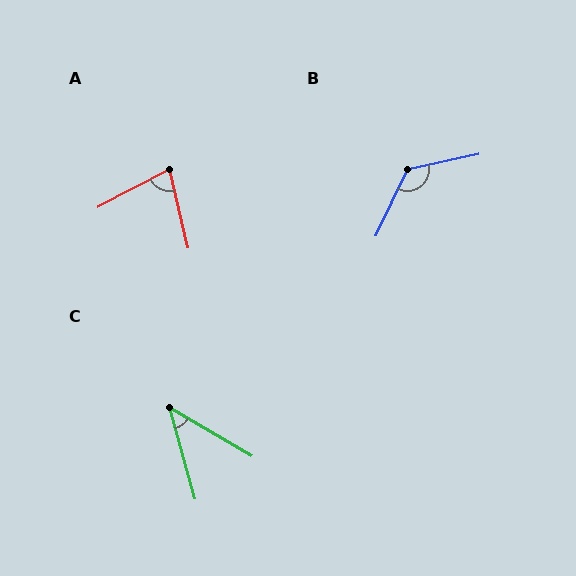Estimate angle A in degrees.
Approximately 75 degrees.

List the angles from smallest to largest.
C (44°), A (75°), B (127°).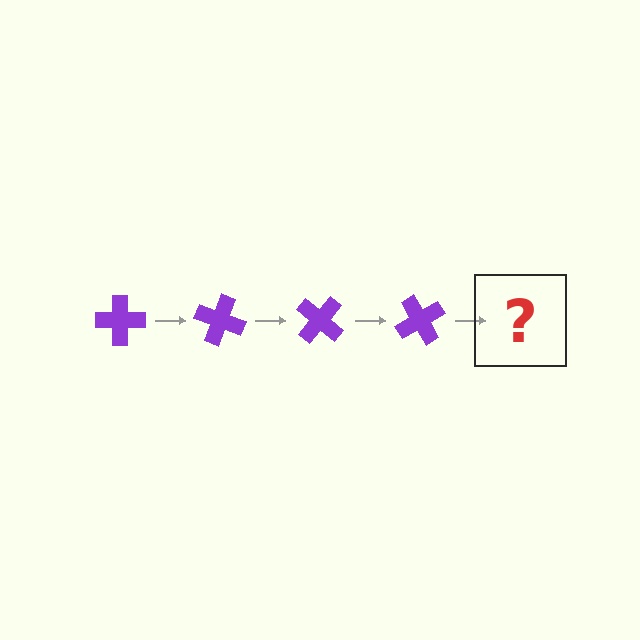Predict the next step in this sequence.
The next step is a purple cross rotated 80 degrees.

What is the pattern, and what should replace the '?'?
The pattern is that the cross rotates 20 degrees each step. The '?' should be a purple cross rotated 80 degrees.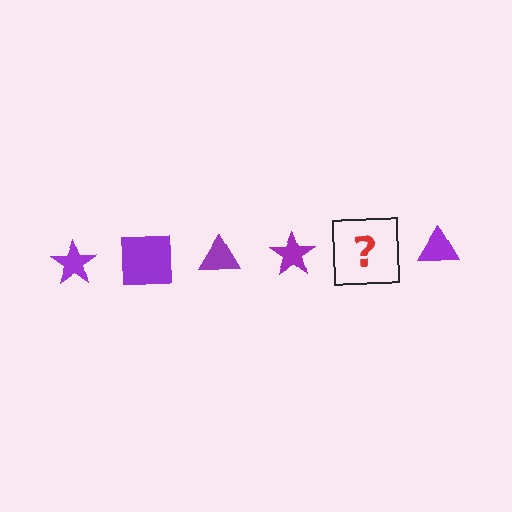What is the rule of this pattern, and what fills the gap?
The rule is that the pattern cycles through star, square, triangle shapes in purple. The gap should be filled with a purple square.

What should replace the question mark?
The question mark should be replaced with a purple square.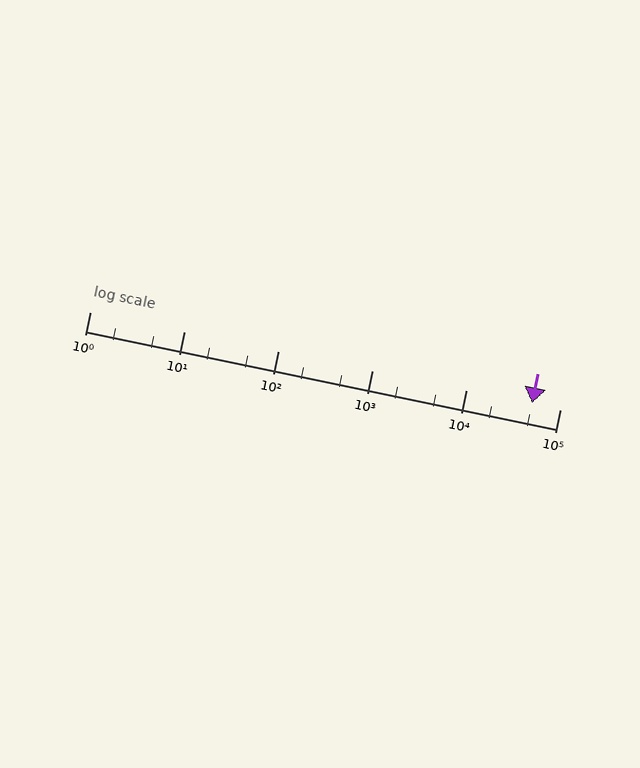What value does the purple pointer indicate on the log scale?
The pointer indicates approximately 51000.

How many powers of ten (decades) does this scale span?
The scale spans 5 decades, from 1 to 100000.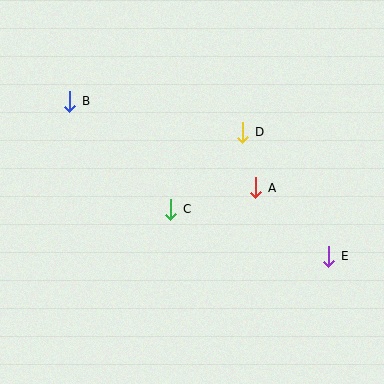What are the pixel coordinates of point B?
Point B is at (69, 101).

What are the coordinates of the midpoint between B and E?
The midpoint between B and E is at (199, 179).